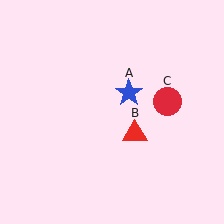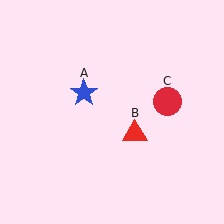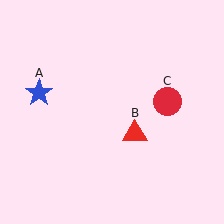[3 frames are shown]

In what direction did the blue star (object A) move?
The blue star (object A) moved left.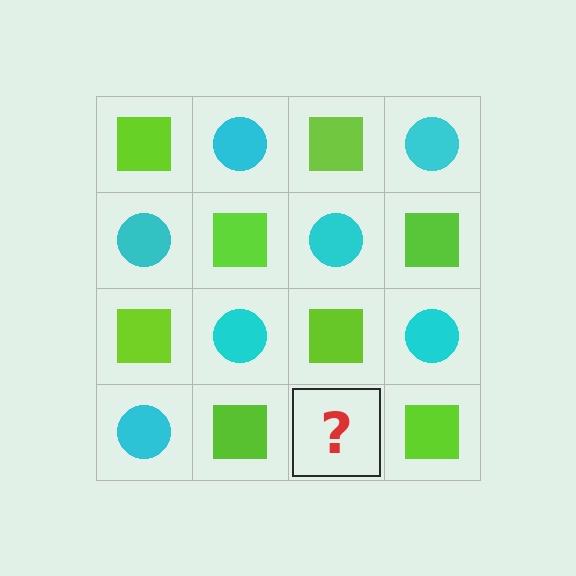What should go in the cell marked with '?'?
The missing cell should contain a cyan circle.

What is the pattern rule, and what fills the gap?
The rule is that it alternates lime square and cyan circle in a checkerboard pattern. The gap should be filled with a cyan circle.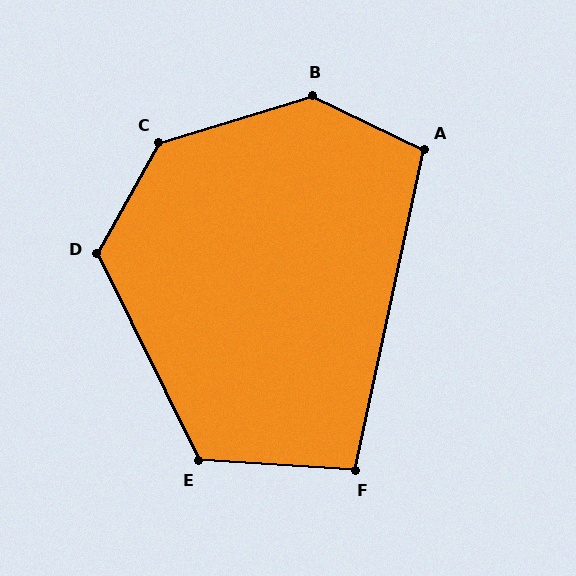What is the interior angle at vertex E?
Approximately 120 degrees (obtuse).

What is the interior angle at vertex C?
Approximately 136 degrees (obtuse).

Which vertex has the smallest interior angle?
F, at approximately 99 degrees.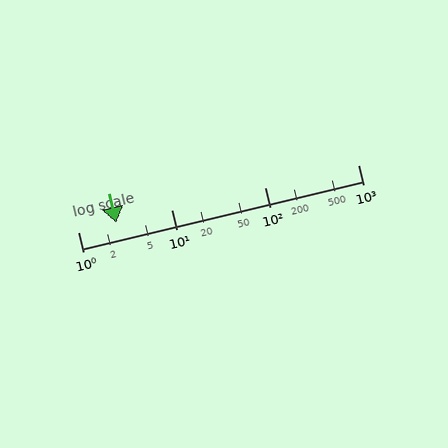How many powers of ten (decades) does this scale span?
The scale spans 3 decades, from 1 to 1000.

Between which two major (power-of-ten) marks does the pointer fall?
The pointer is between 1 and 10.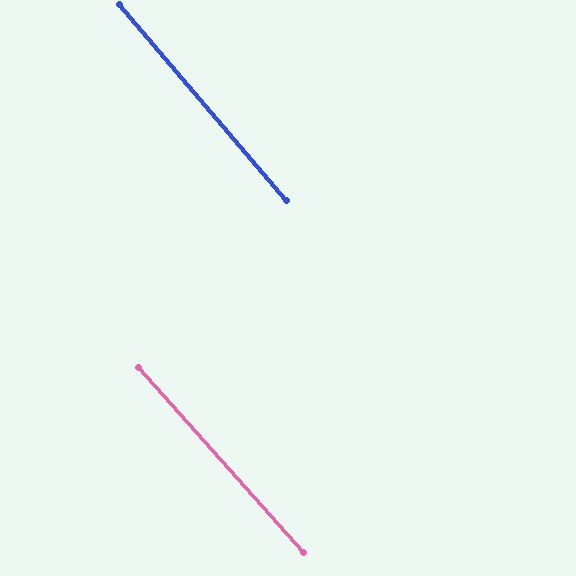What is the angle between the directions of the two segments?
Approximately 1 degree.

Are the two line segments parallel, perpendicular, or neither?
Parallel — their directions differ by only 1.4°.